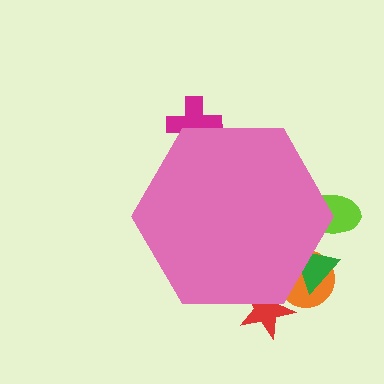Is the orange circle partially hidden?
Yes, the orange circle is partially hidden behind the pink hexagon.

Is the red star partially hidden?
Yes, the red star is partially hidden behind the pink hexagon.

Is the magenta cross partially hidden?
Yes, the magenta cross is partially hidden behind the pink hexagon.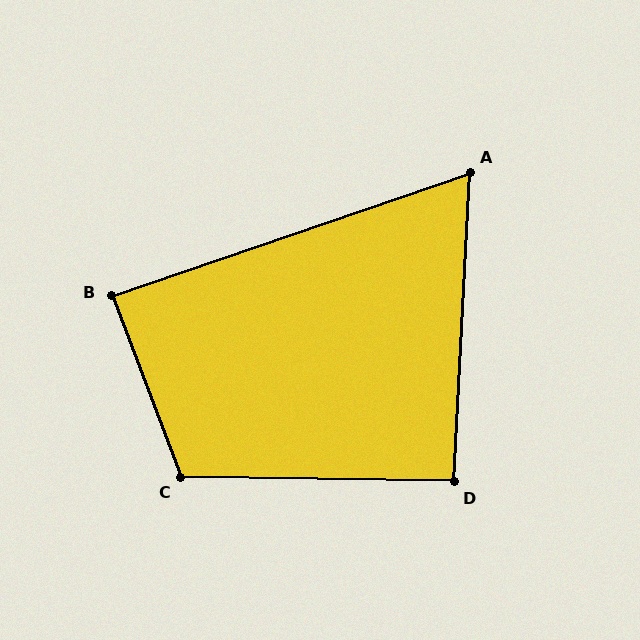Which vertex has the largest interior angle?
C, at approximately 112 degrees.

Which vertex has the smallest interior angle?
A, at approximately 68 degrees.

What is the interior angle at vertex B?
Approximately 88 degrees (approximately right).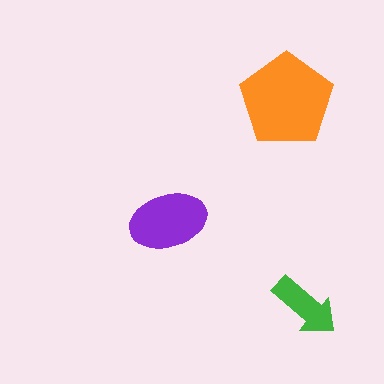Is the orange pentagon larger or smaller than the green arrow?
Larger.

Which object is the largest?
The orange pentagon.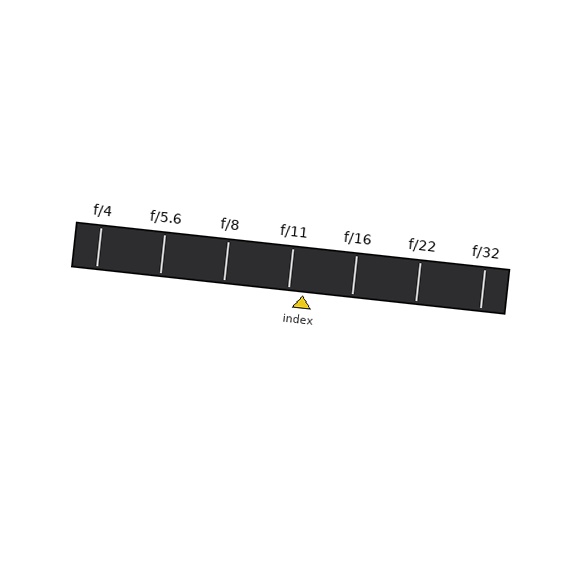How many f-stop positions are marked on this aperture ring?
There are 7 f-stop positions marked.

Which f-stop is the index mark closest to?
The index mark is closest to f/11.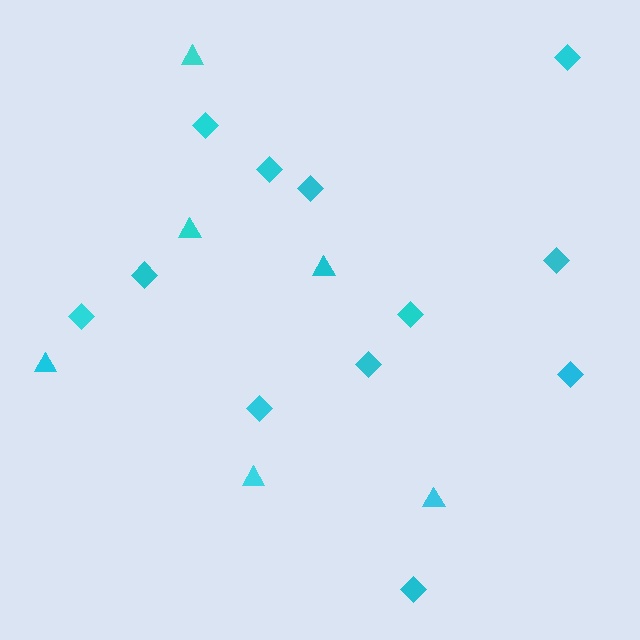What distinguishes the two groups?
There are 2 groups: one group of triangles (6) and one group of diamonds (12).